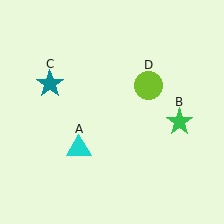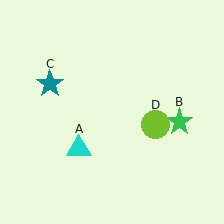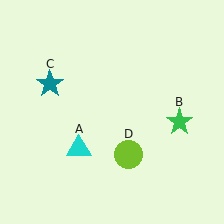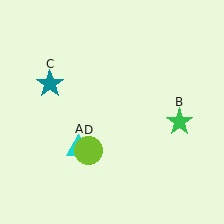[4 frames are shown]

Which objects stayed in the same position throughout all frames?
Cyan triangle (object A) and green star (object B) and teal star (object C) remained stationary.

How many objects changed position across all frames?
1 object changed position: lime circle (object D).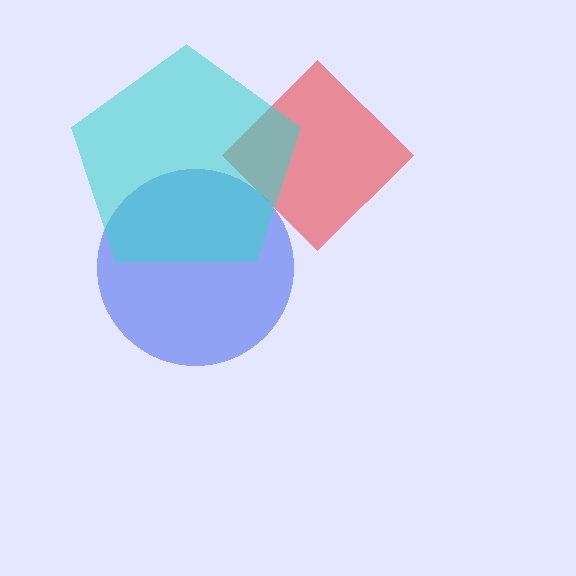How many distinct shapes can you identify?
There are 3 distinct shapes: a red diamond, a blue circle, a cyan pentagon.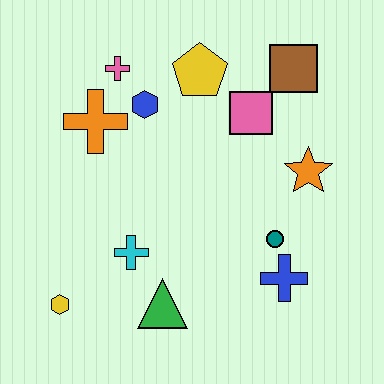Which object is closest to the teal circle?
The blue cross is closest to the teal circle.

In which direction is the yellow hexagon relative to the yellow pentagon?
The yellow hexagon is below the yellow pentagon.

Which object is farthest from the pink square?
The yellow hexagon is farthest from the pink square.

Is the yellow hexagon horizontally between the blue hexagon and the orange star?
No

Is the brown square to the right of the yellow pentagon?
Yes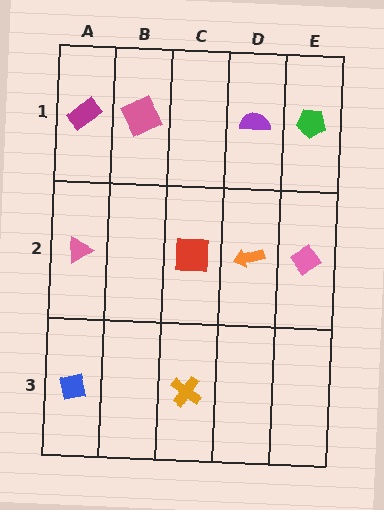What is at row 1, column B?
A pink square.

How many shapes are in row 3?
2 shapes.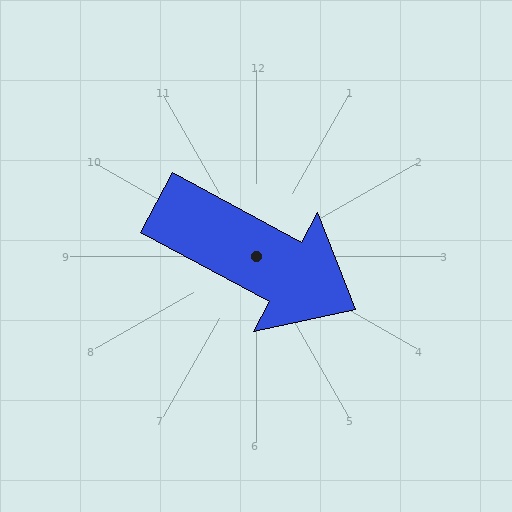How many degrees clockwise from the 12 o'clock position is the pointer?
Approximately 118 degrees.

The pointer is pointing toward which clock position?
Roughly 4 o'clock.